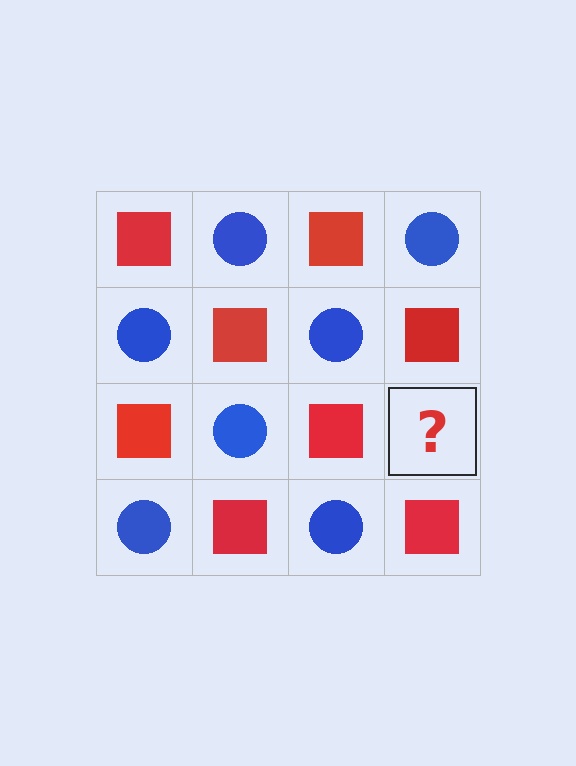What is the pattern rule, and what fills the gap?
The rule is that it alternates red square and blue circle in a checkerboard pattern. The gap should be filled with a blue circle.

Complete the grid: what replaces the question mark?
The question mark should be replaced with a blue circle.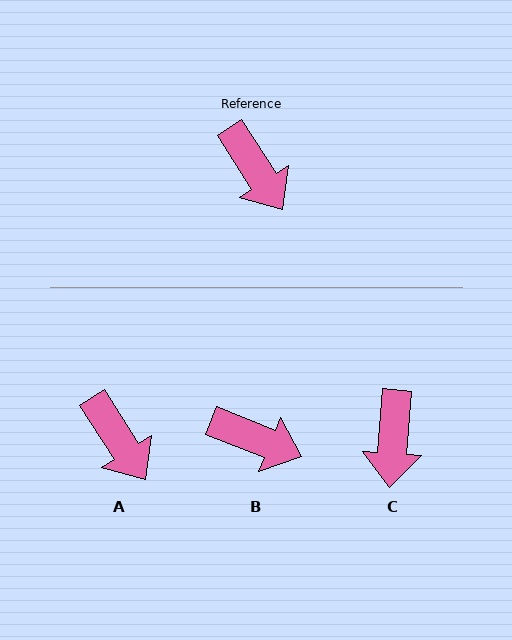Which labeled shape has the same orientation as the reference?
A.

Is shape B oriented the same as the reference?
No, it is off by about 35 degrees.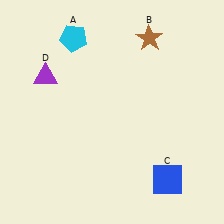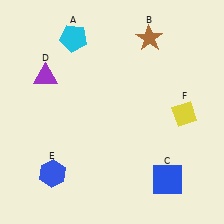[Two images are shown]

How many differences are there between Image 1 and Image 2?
There are 2 differences between the two images.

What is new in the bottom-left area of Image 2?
A blue hexagon (E) was added in the bottom-left area of Image 2.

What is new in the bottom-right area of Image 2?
A yellow diamond (F) was added in the bottom-right area of Image 2.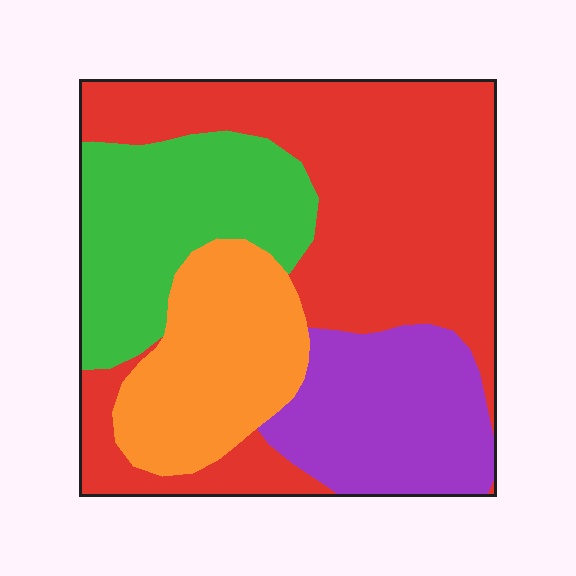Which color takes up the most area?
Red, at roughly 45%.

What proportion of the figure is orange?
Orange covers 18% of the figure.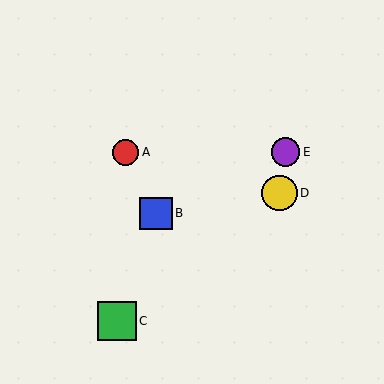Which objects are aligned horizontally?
Objects A, E are aligned horizontally.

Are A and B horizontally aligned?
No, A is at y≈152 and B is at y≈213.